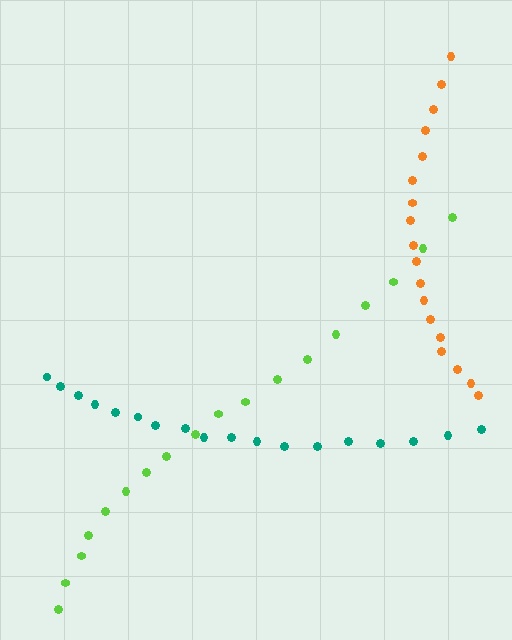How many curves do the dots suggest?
There are 3 distinct paths.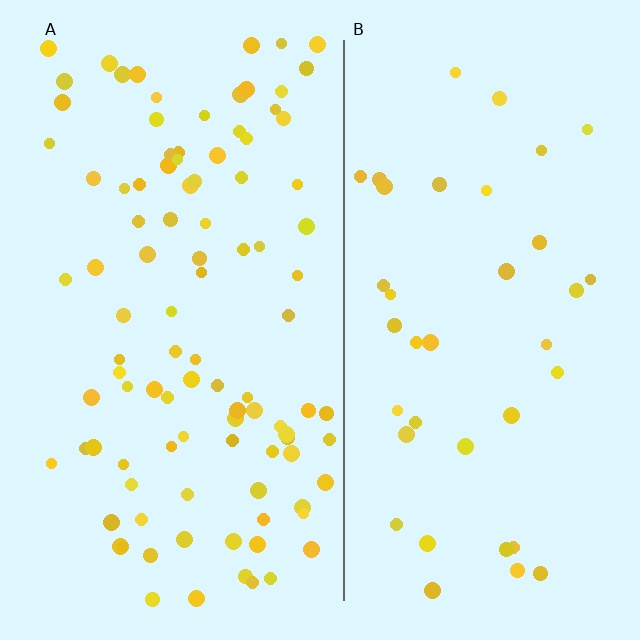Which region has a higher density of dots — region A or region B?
A (the left).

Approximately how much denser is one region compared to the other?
Approximately 2.6× — region A over region B.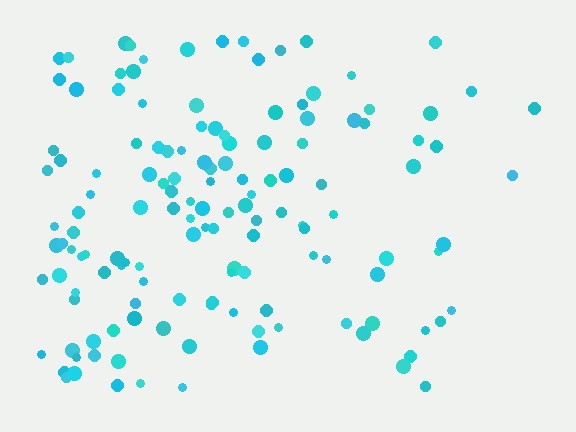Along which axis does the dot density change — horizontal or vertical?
Horizontal.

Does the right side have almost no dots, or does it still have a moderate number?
Still a moderate number, just noticeably fewer than the left.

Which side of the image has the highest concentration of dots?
The left.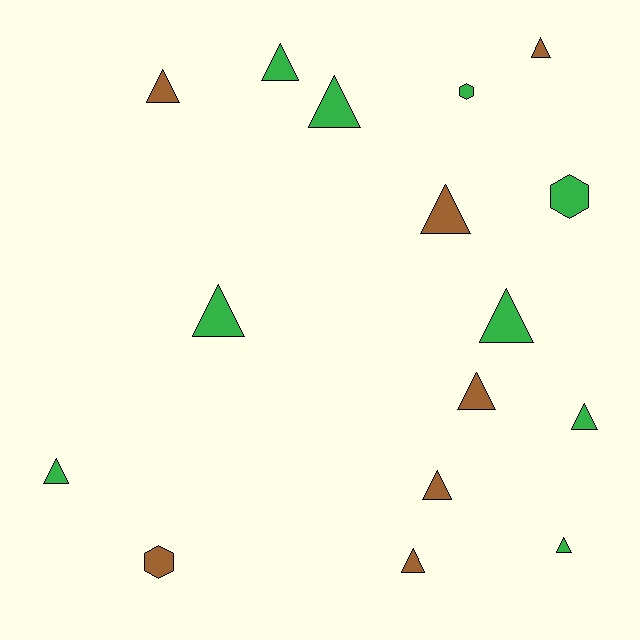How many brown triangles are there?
There are 6 brown triangles.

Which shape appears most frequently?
Triangle, with 13 objects.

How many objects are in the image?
There are 16 objects.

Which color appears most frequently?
Green, with 9 objects.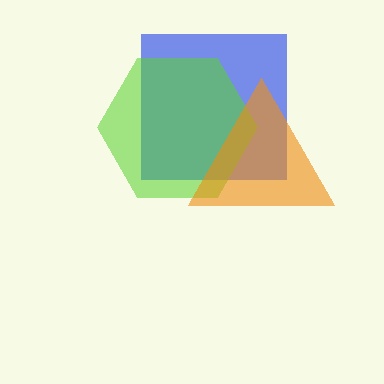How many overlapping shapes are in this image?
There are 3 overlapping shapes in the image.